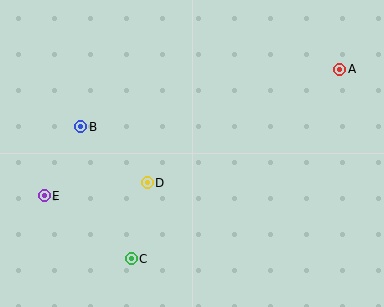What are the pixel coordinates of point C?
Point C is at (131, 259).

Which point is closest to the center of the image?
Point D at (147, 183) is closest to the center.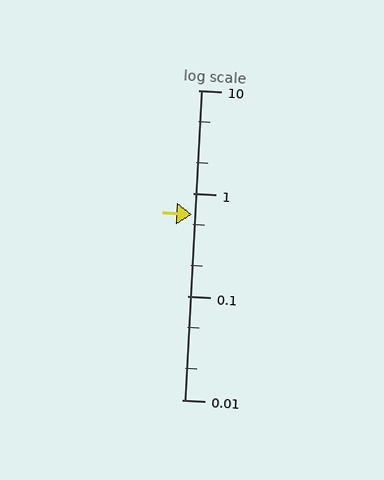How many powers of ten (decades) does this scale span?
The scale spans 3 decades, from 0.01 to 10.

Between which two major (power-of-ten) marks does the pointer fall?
The pointer is between 0.1 and 1.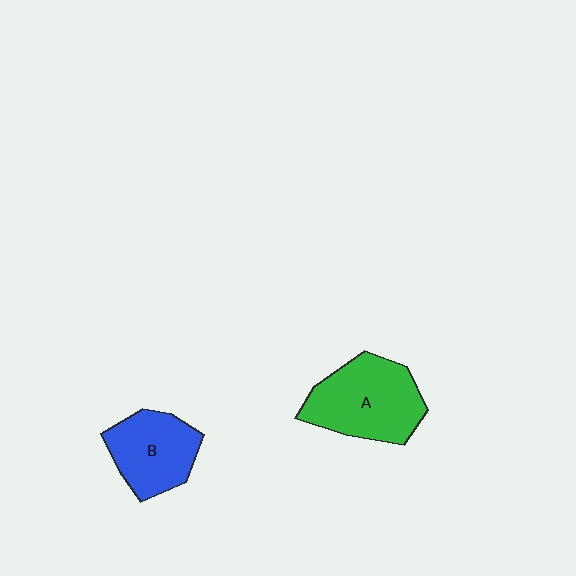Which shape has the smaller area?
Shape B (blue).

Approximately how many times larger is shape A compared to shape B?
Approximately 1.3 times.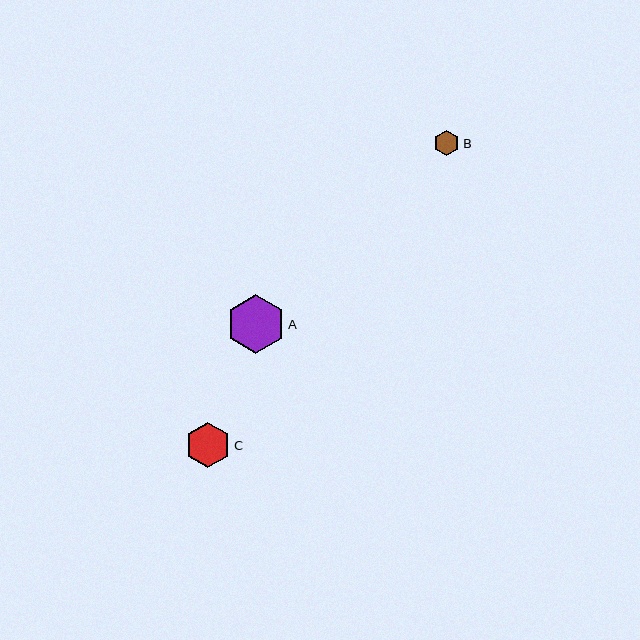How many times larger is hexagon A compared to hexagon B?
Hexagon A is approximately 2.3 times the size of hexagon B.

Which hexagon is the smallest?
Hexagon B is the smallest with a size of approximately 25 pixels.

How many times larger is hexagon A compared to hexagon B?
Hexagon A is approximately 2.3 times the size of hexagon B.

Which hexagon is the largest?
Hexagon A is the largest with a size of approximately 59 pixels.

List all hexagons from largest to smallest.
From largest to smallest: A, C, B.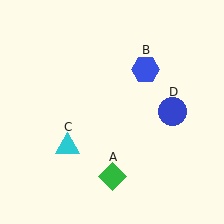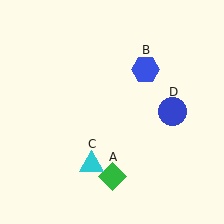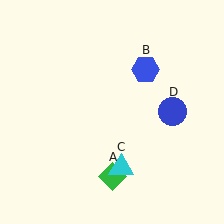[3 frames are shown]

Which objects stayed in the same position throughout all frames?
Green diamond (object A) and blue hexagon (object B) and blue circle (object D) remained stationary.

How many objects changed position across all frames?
1 object changed position: cyan triangle (object C).